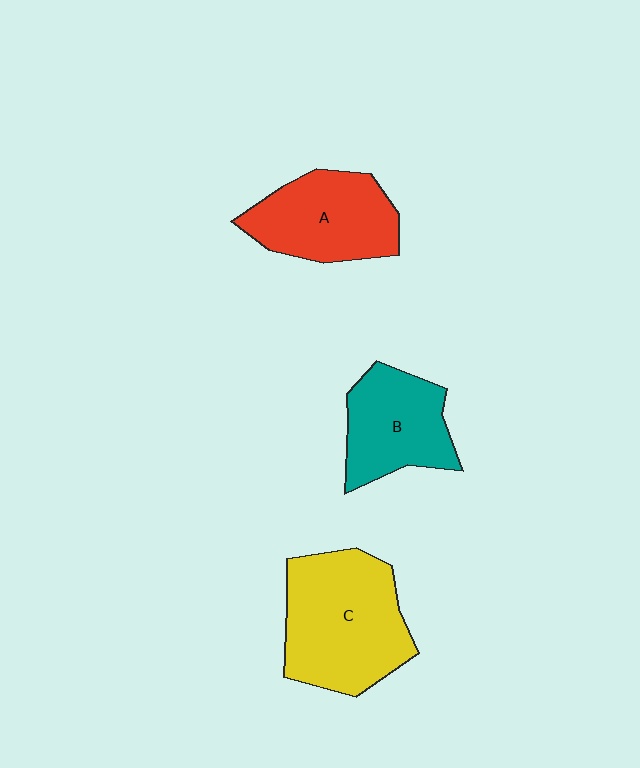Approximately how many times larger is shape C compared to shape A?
Approximately 1.3 times.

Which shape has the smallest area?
Shape B (teal).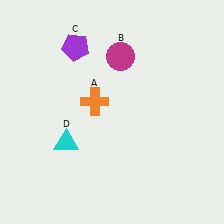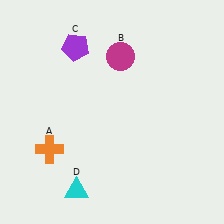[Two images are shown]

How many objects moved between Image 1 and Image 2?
2 objects moved between the two images.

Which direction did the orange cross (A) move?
The orange cross (A) moved down.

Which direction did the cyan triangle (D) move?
The cyan triangle (D) moved down.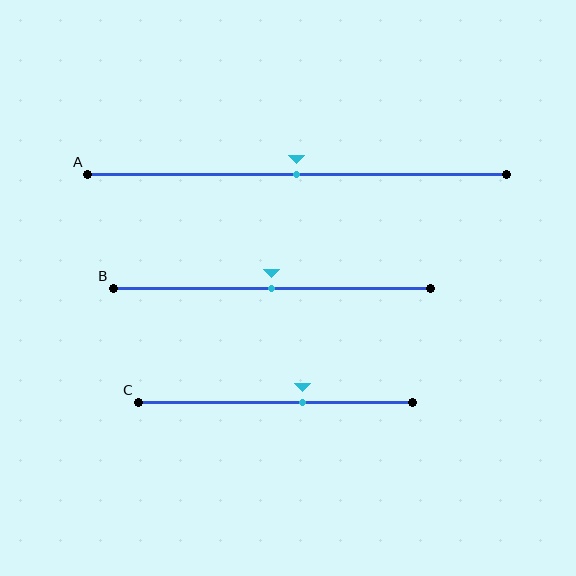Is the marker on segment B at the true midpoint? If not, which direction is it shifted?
Yes, the marker on segment B is at the true midpoint.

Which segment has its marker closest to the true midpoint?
Segment A has its marker closest to the true midpoint.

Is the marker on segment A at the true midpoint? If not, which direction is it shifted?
Yes, the marker on segment A is at the true midpoint.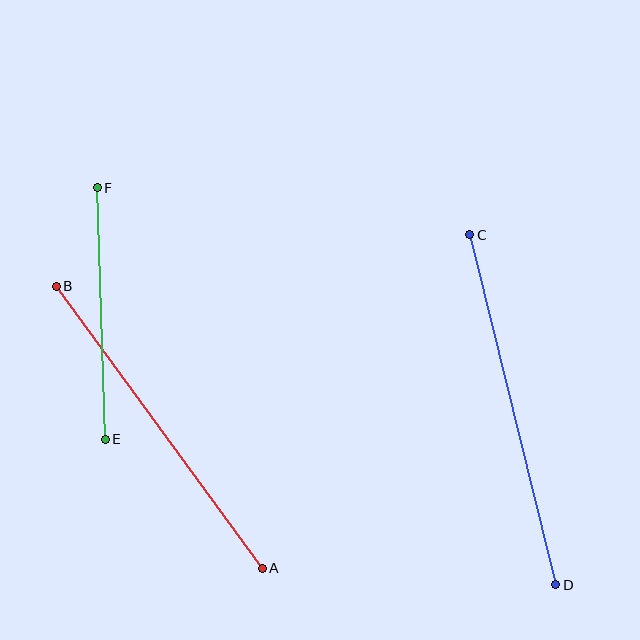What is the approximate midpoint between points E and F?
The midpoint is at approximately (101, 313) pixels.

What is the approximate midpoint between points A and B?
The midpoint is at approximately (159, 427) pixels.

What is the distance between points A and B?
The distance is approximately 349 pixels.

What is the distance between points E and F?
The distance is approximately 251 pixels.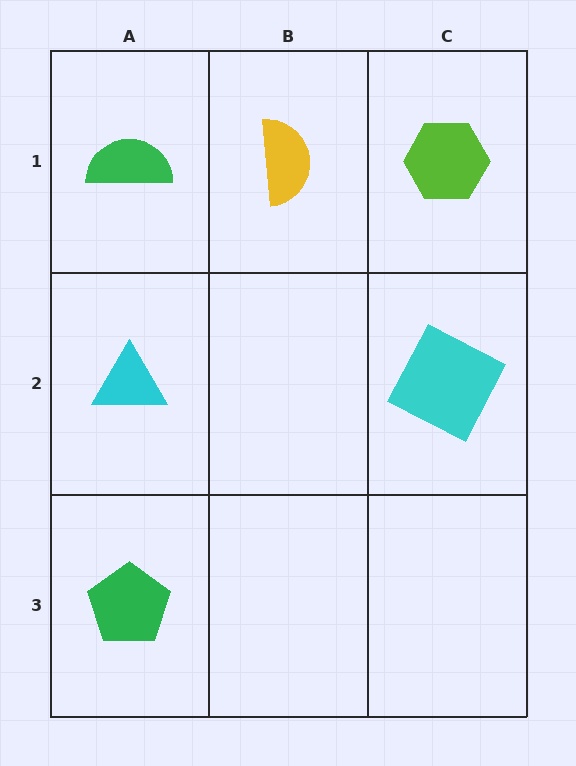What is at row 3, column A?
A green pentagon.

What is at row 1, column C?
A lime hexagon.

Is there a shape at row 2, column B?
No, that cell is empty.